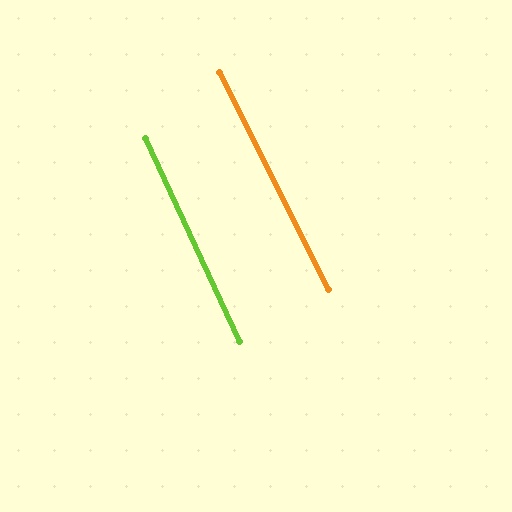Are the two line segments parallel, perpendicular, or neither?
Parallel — their directions differ by only 1.6°.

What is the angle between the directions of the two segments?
Approximately 2 degrees.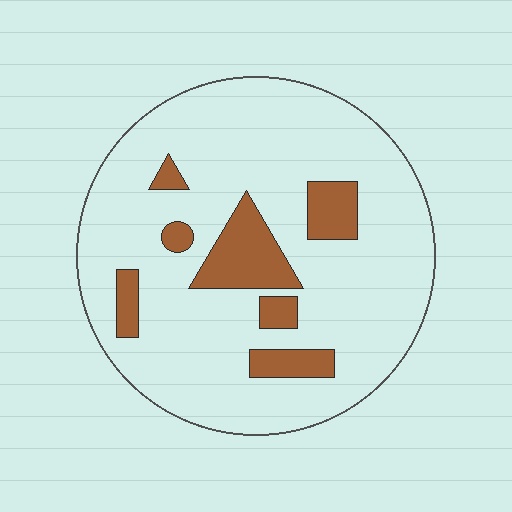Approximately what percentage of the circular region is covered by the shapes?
Approximately 15%.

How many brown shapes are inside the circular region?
7.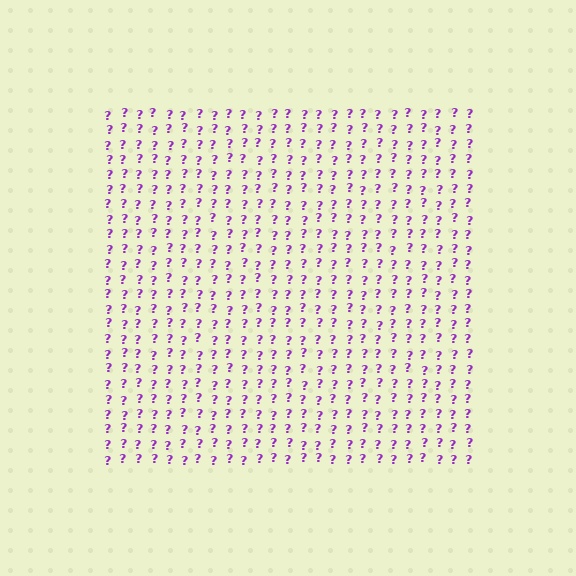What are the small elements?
The small elements are question marks.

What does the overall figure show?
The overall figure shows a square.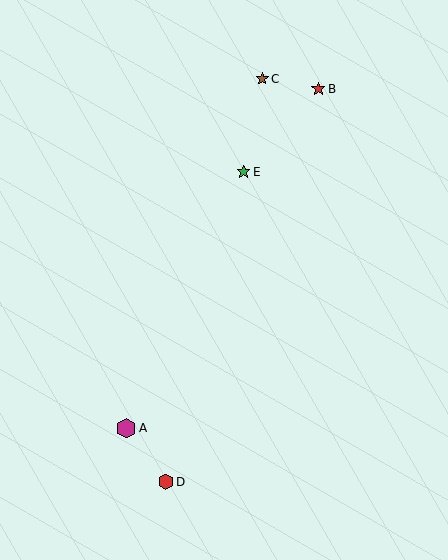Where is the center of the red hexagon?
The center of the red hexagon is at (166, 482).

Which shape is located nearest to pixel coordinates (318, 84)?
The red star (labeled B) at (318, 89) is nearest to that location.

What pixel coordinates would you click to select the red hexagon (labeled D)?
Click at (166, 482) to select the red hexagon D.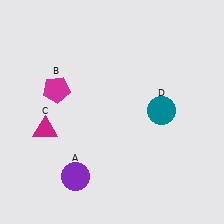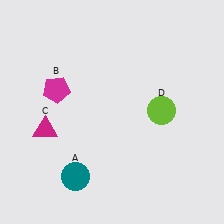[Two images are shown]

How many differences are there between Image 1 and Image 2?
There are 2 differences between the two images.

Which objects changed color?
A changed from purple to teal. D changed from teal to lime.